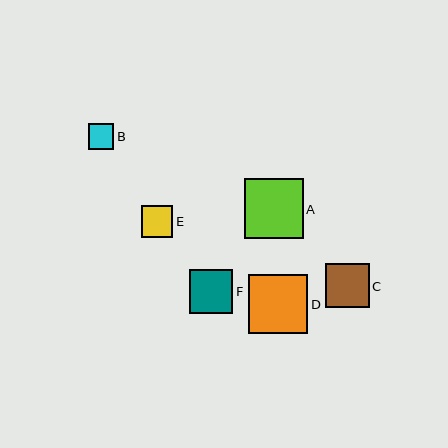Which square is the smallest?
Square B is the smallest with a size of approximately 26 pixels.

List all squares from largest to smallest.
From largest to smallest: A, D, C, F, E, B.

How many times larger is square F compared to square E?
Square F is approximately 1.4 times the size of square E.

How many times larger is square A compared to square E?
Square A is approximately 1.9 times the size of square E.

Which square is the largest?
Square A is the largest with a size of approximately 59 pixels.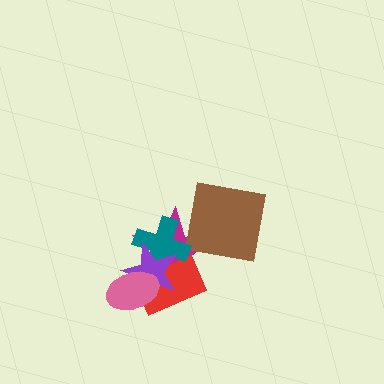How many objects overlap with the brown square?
1 object overlaps with the brown square.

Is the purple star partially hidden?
Yes, it is partially covered by another shape.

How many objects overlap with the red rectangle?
4 objects overlap with the red rectangle.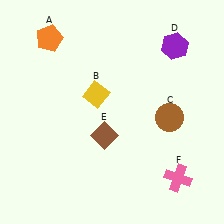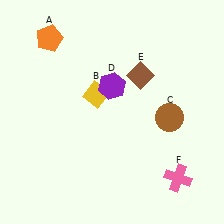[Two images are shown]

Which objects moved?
The objects that moved are: the purple hexagon (D), the brown diamond (E).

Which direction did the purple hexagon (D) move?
The purple hexagon (D) moved left.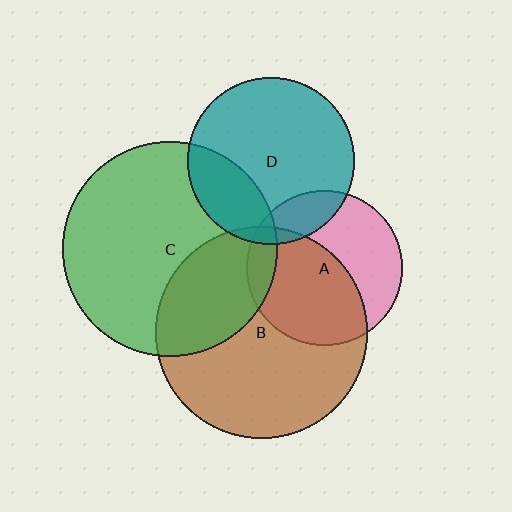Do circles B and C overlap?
Yes.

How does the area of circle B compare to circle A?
Approximately 1.9 times.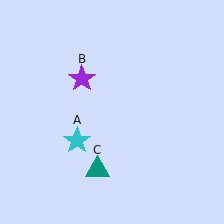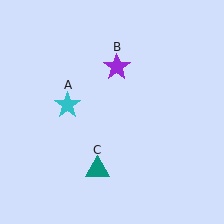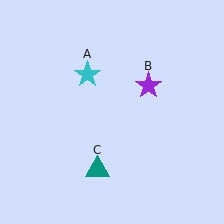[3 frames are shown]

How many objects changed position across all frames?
2 objects changed position: cyan star (object A), purple star (object B).